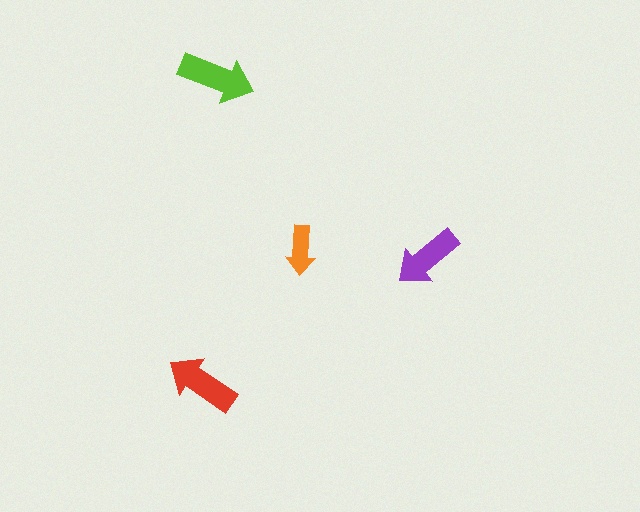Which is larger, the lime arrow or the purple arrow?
The lime one.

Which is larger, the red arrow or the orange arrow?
The red one.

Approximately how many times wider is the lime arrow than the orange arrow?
About 1.5 times wider.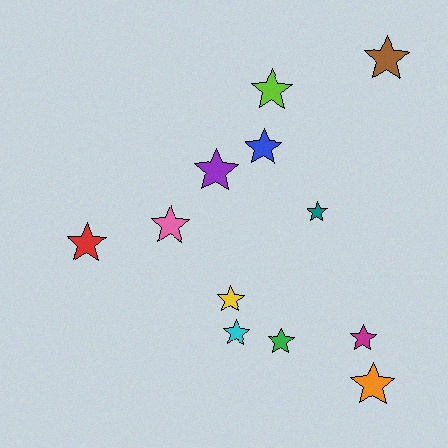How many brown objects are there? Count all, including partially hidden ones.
There is 1 brown object.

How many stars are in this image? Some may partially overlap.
There are 12 stars.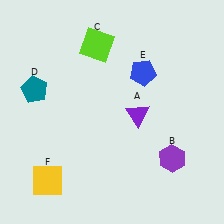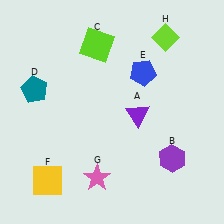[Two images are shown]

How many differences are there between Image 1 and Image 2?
There are 2 differences between the two images.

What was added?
A pink star (G), a lime diamond (H) were added in Image 2.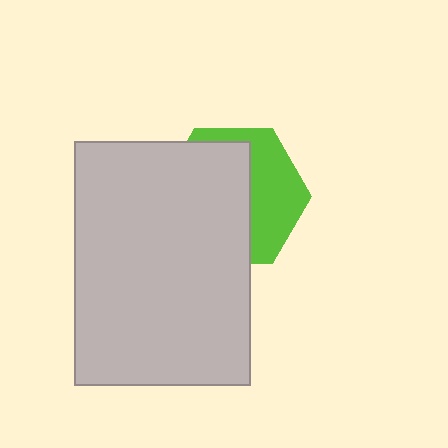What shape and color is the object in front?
The object in front is a light gray rectangle.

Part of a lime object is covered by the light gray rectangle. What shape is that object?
It is a hexagon.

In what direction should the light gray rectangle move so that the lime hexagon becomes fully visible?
The light gray rectangle should move left. That is the shortest direction to clear the overlap and leave the lime hexagon fully visible.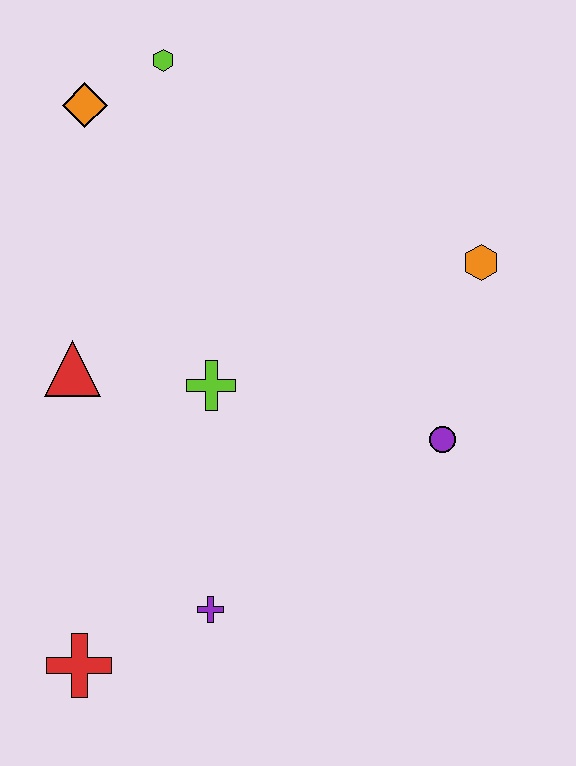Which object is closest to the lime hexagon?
The orange diamond is closest to the lime hexagon.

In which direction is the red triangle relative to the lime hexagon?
The red triangle is below the lime hexagon.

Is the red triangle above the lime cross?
Yes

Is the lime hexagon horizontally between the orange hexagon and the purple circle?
No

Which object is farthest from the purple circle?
The orange diamond is farthest from the purple circle.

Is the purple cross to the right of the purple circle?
No